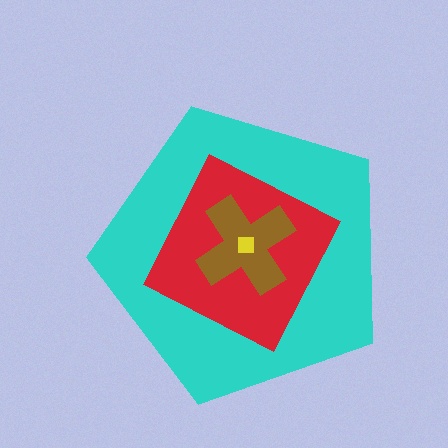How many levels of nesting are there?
4.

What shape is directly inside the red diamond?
The brown cross.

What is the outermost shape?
The cyan pentagon.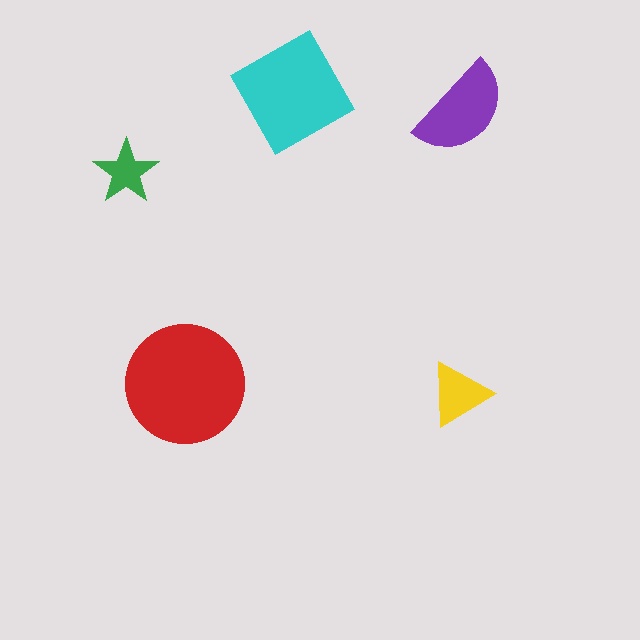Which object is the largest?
The red circle.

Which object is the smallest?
The green star.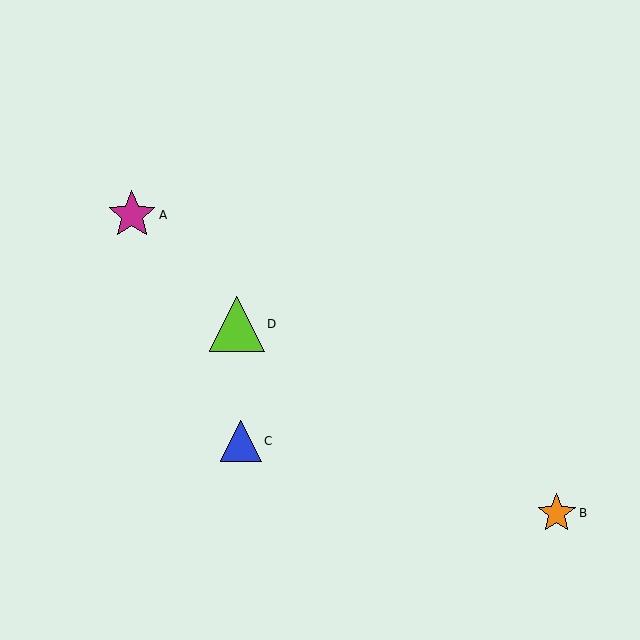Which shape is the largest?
The lime triangle (labeled D) is the largest.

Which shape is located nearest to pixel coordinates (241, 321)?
The lime triangle (labeled D) at (237, 324) is nearest to that location.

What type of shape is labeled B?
Shape B is an orange star.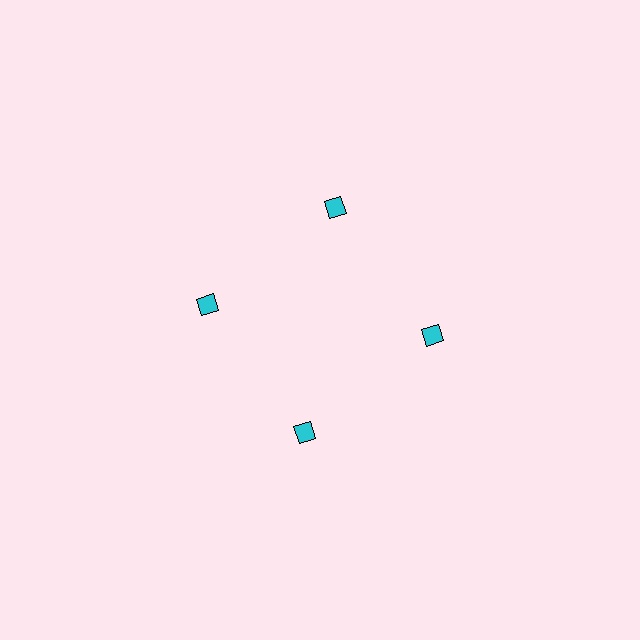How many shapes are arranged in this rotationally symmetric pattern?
There are 4 shapes, arranged in 4 groups of 1.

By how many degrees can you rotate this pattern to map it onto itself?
The pattern maps onto itself every 90 degrees of rotation.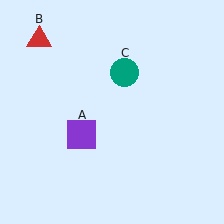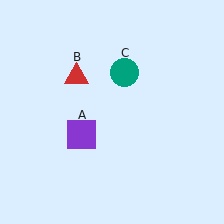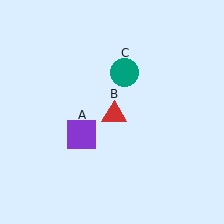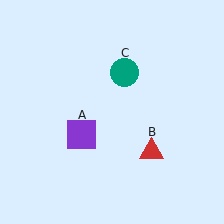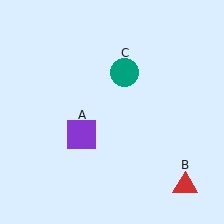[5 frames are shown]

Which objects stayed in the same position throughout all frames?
Purple square (object A) and teal circle (object C) remained stationary.